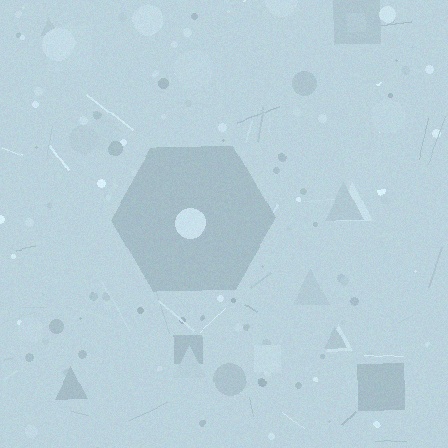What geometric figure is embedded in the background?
A hexagon is embedded in the background.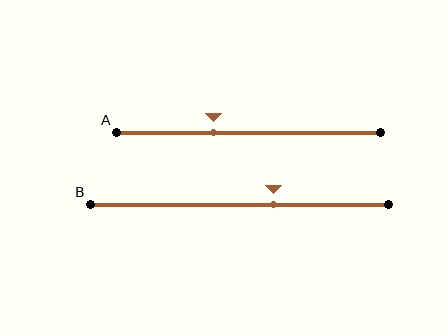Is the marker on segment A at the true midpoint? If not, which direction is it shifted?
No, the marker on segment A is shifted to the left by about 13% of the segment length.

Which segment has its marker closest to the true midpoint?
Segment B has its marker closest to the true midpoint.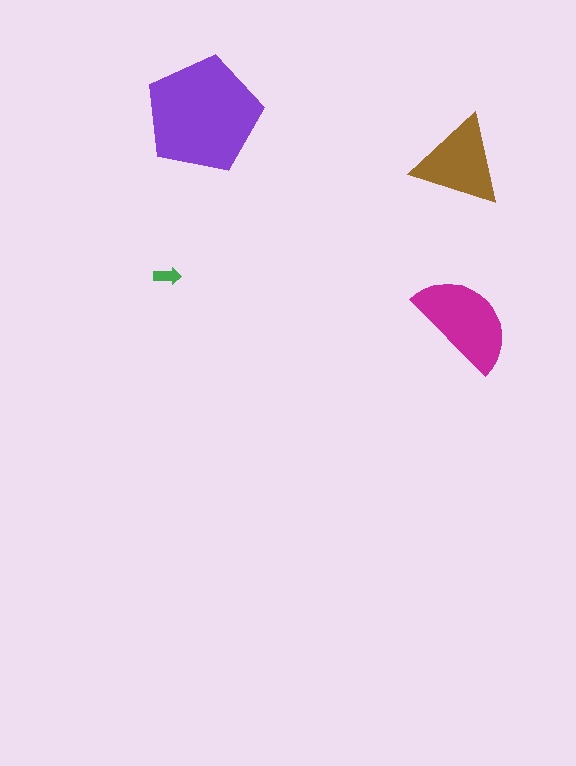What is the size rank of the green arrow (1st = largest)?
4th.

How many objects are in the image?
There are 4 objects in the image.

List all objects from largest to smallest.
The purple pentagon, the magenta semicircle, the brown triangle, the green arrow.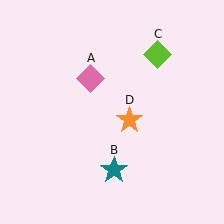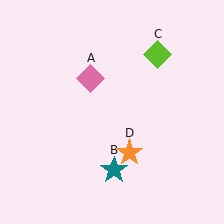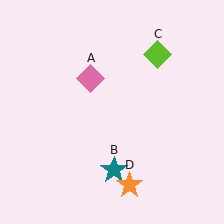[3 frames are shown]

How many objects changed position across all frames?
1 object changed position: orange star (object D).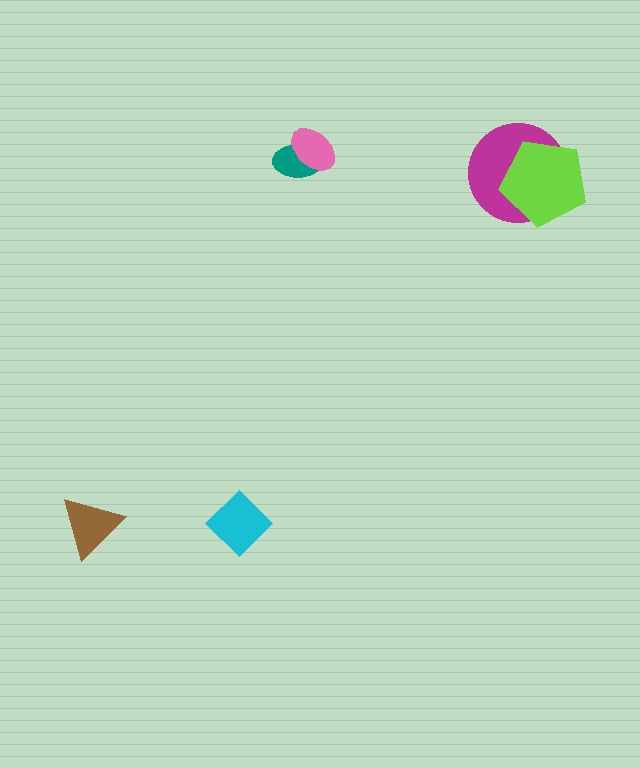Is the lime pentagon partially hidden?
No, no other shape covers it.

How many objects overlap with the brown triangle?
0 objects overlap with the brown triangle.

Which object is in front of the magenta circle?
The lime pentagon is in front of the magenta circle.